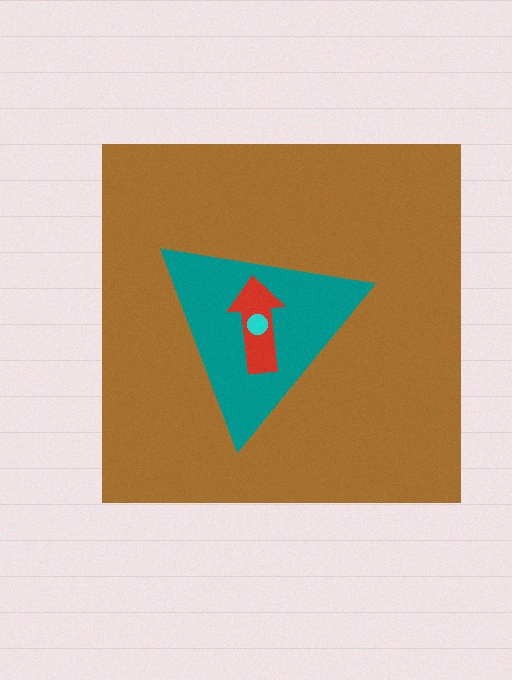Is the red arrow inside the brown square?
Yes.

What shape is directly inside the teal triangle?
The red arrow.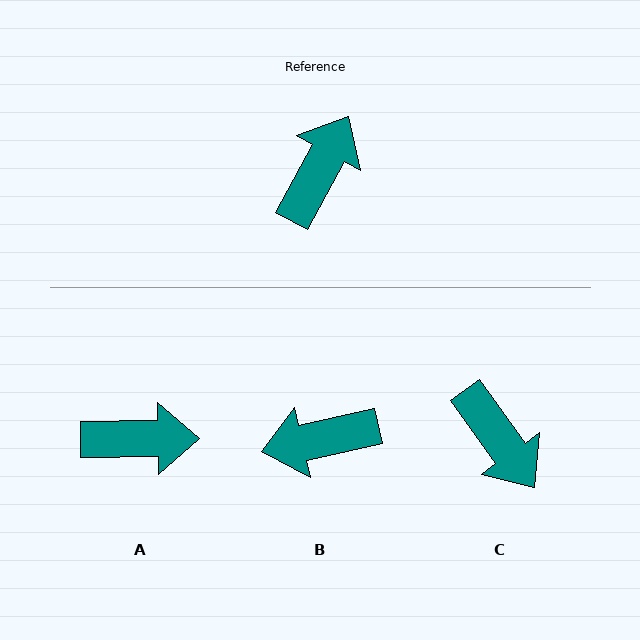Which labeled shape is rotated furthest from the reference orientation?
B, about 131 degrees away.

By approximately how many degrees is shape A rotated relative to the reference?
Approximately 61 degrees clockwise.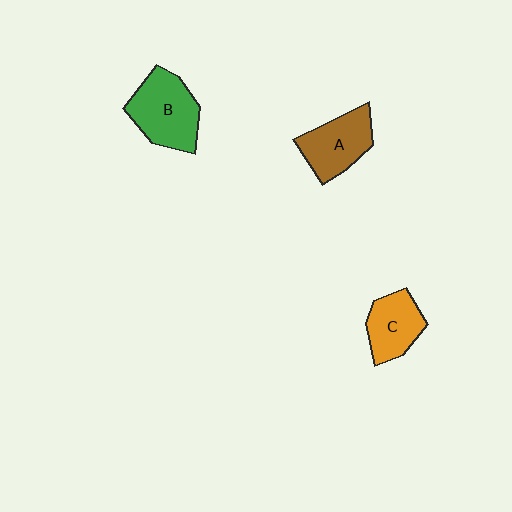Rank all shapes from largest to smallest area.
From largest to smallest: B (green), A (brown), C (orange).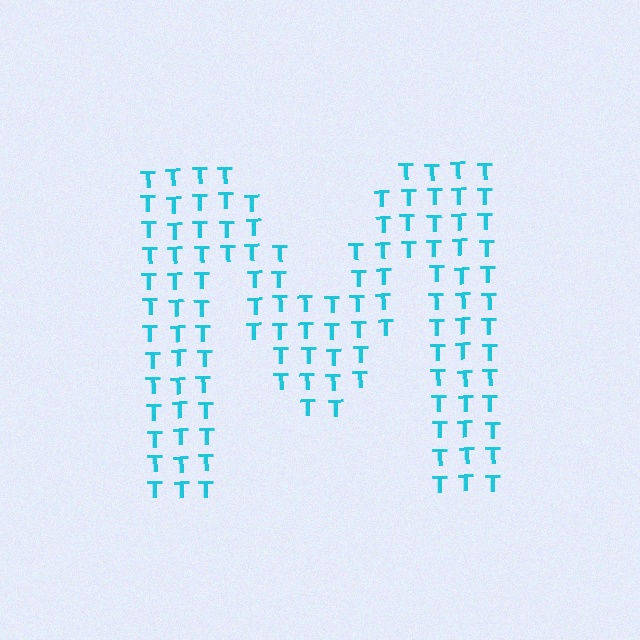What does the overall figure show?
The overall figure shows the letter M.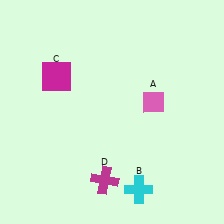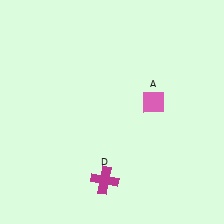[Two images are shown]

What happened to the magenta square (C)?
The magenta square (C) was removed in Image 2. It was in the top-left area of Image 1.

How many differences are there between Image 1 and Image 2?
There are 2 differences between the two images.